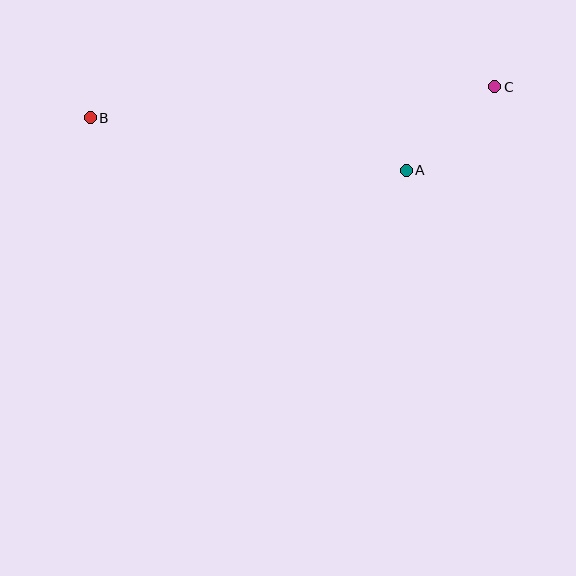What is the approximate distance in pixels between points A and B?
The distance between A and B is approximately 320 pixels.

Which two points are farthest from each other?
Points B and C are farthest from each other.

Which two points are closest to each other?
Points A and C are closest to each other.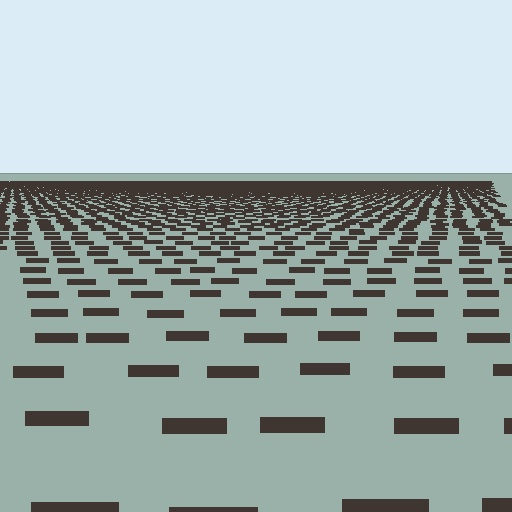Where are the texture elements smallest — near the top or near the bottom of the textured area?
Near the top.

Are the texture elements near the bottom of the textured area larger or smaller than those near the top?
Larger. Near the bottom, elements are closer to the viewer and appear at a bigger on-screen size.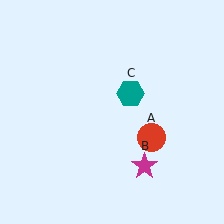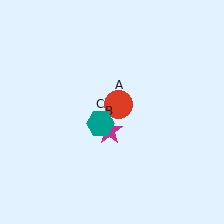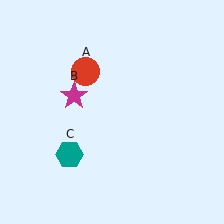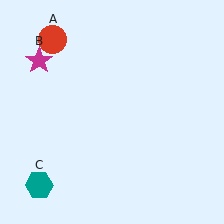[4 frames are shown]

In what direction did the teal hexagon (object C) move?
The teal hexagon (object C) moved down and to the left.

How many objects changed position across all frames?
3 objects changed position: red circle (object A), magenta star (object B), teal hexagon (object C).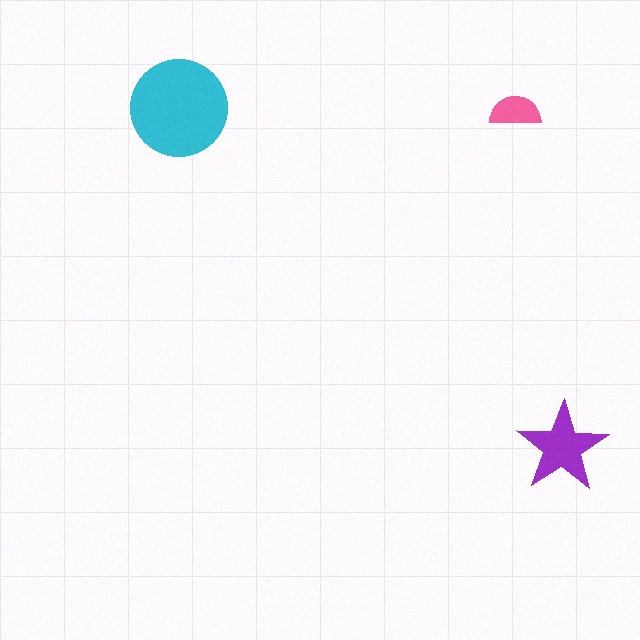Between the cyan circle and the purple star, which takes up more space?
The cyan circle.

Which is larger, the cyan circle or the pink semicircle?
The cyan circle.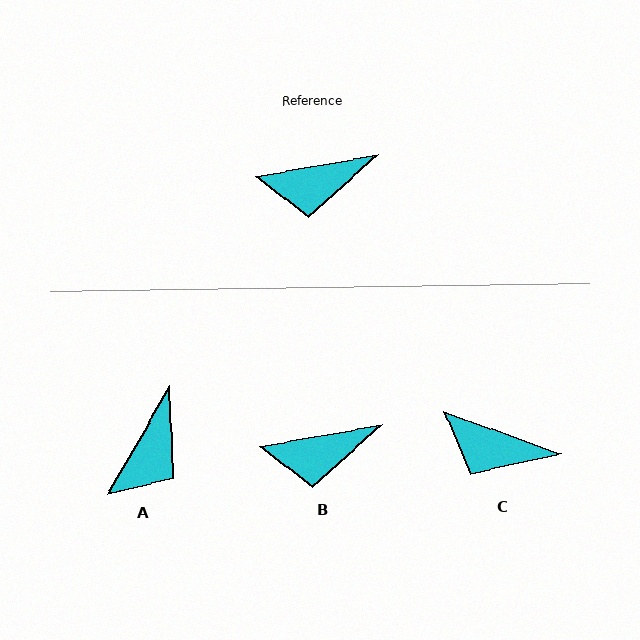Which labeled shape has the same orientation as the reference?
B.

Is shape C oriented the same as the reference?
No, it is off by about 29 degrees.